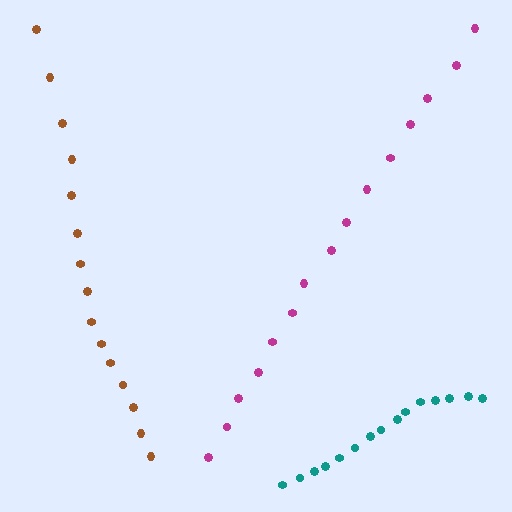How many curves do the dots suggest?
There are 3 distinct paths.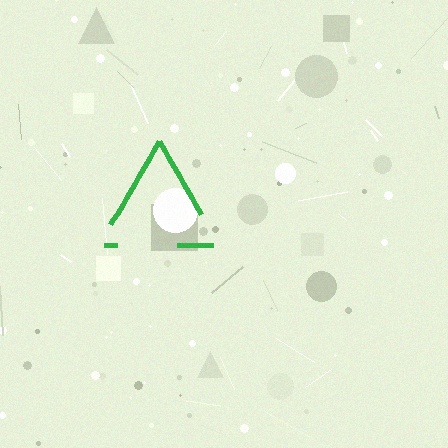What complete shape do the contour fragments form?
The contour fragments form a triangle.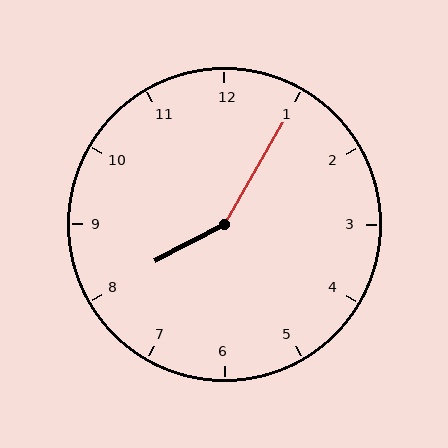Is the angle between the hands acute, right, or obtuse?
It is obtuse.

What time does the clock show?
8:05.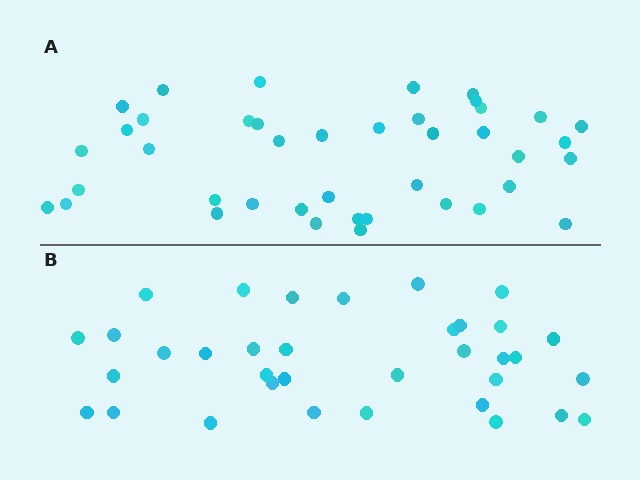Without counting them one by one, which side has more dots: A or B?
Region A (the top region) has more dots.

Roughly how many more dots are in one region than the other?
Region A has about 6 more dots than region B.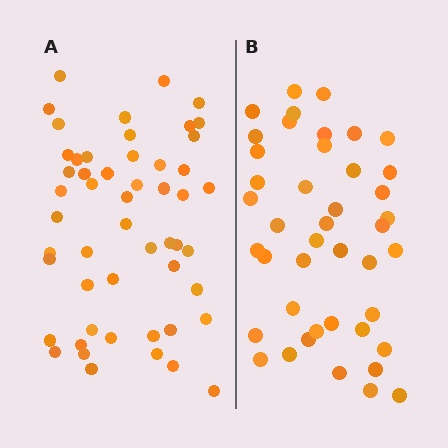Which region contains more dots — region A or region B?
Region A (the left region) has more dots.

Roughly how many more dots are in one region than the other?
Region A has roughly 8 or so more dots than region B.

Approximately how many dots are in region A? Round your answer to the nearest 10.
About 50 dots. (The exact count is 52, which rounds to 50.)